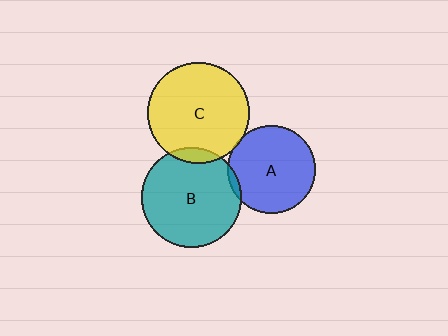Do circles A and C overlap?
Yes.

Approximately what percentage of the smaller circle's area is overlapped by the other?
Approximately 5%.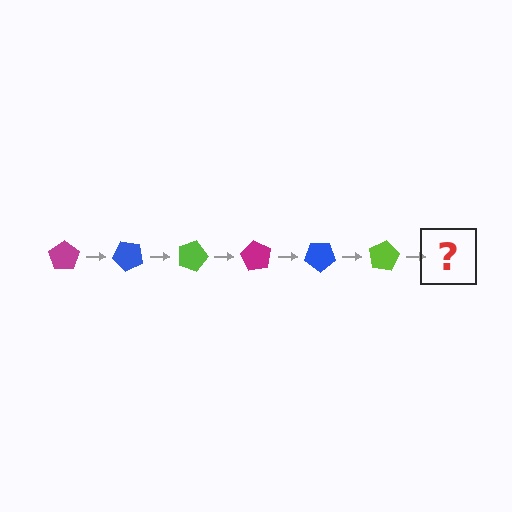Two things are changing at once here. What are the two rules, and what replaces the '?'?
The two rules are that it rotates 45 degrees each step and the color cycles through magenta, blue, and lime. The '?' should be a magenta pentagon, rotated 270 degrees from the start.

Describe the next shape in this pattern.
It should be a magenta pentagon, rotated 270 degrees from the start.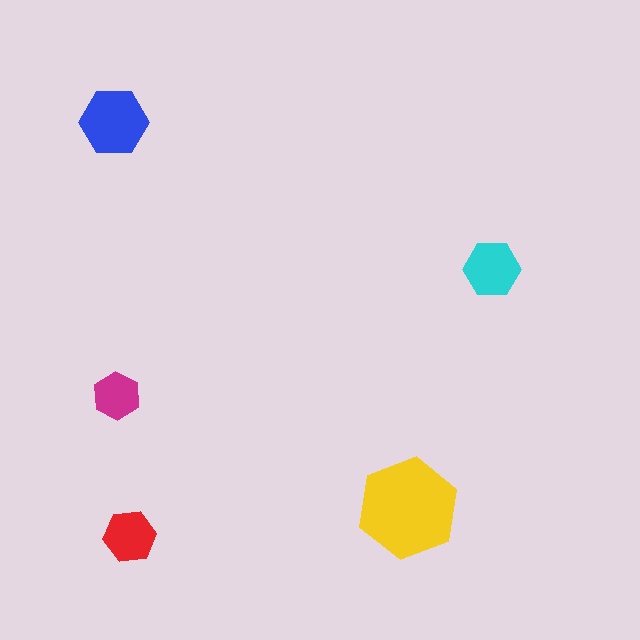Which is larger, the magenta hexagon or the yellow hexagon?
The yellow one.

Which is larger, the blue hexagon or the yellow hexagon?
The yellow one.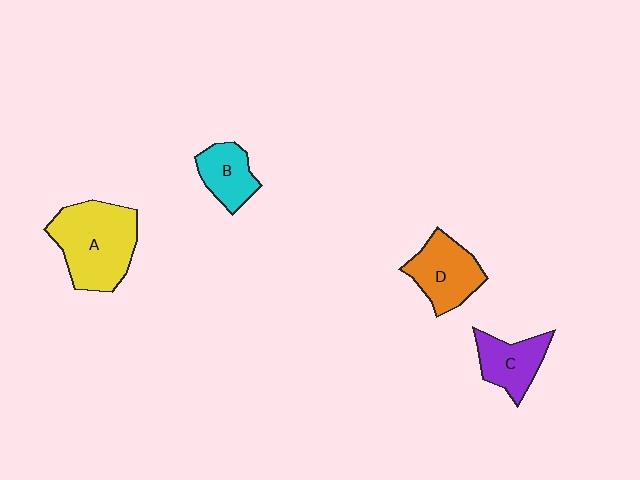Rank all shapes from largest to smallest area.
From largest to smallest: A (yellow), D (orange), C (purple), B (cyan).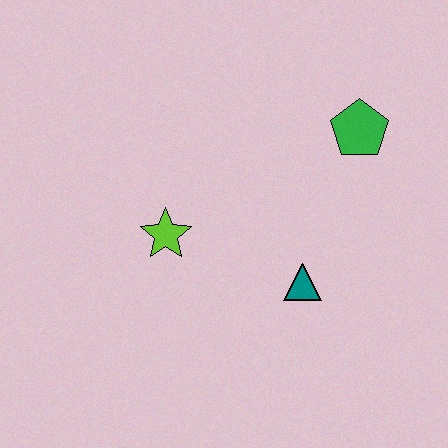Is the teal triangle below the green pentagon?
Yes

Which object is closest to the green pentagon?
The teal triangle is closest to the green pentagon.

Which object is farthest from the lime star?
The green pentagon is farthest from the lime star.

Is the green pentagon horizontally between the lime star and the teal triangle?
No